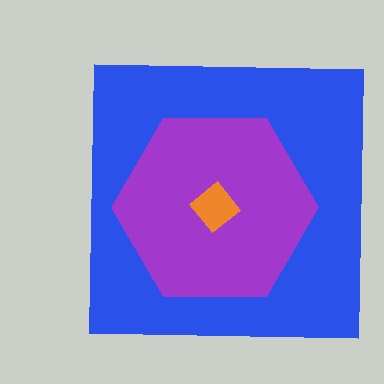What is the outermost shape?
The blue square.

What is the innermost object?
The orange diamond.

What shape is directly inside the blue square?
The purple hexagon.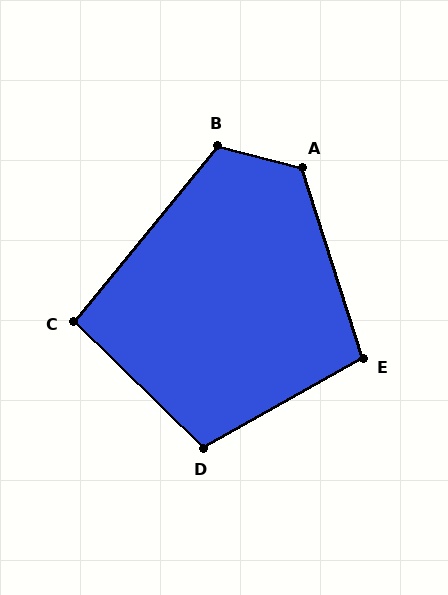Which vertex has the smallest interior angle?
C, at approximately 95 degrees.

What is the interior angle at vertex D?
Approximately 106 degrees (obtuse).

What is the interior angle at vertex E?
Approximately 102 degrees (obtuse).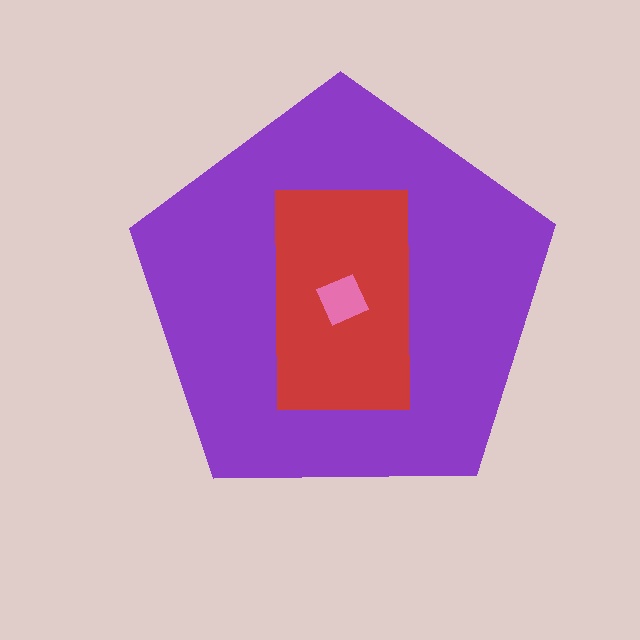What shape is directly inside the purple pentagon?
The red rectangle.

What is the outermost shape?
The purple pentagon.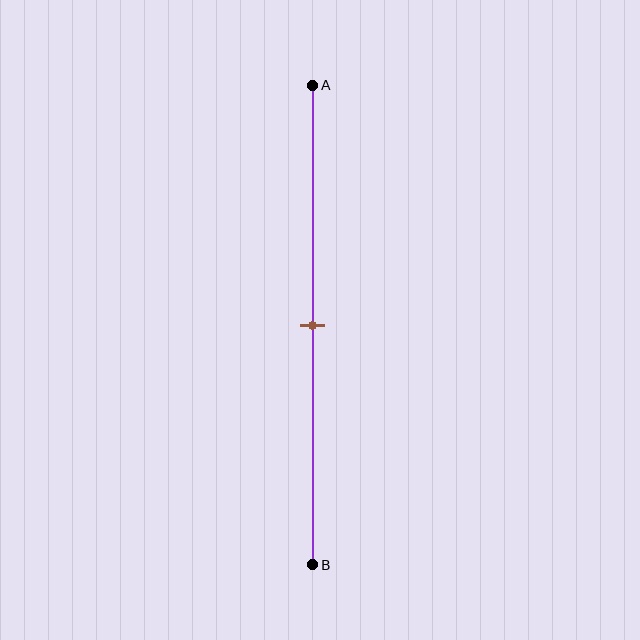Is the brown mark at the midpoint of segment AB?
Yes, the mark is approximately at the midpoint.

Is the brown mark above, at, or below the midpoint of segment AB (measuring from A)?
The brown mark is approximately at the midpoint of segment AB.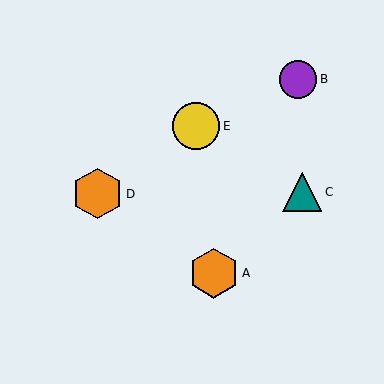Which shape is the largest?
The orange hexagon (labeled D) is the largest.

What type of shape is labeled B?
Shape B is a purple circle.